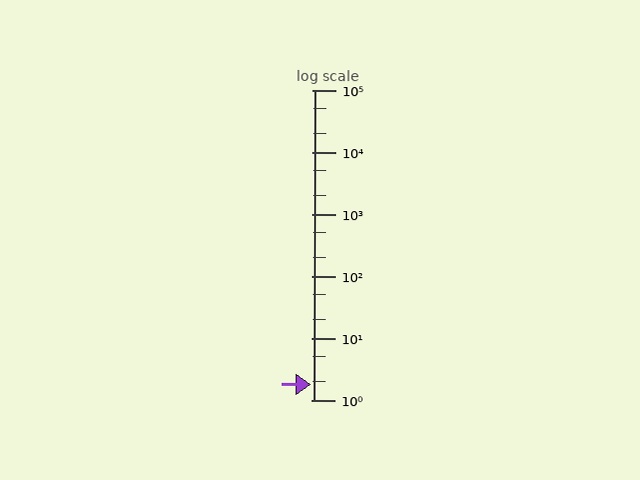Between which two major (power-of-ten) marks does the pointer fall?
The pointer is between 1 and 10.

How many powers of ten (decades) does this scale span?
The scale spans 5 decades, from 1 to 100000.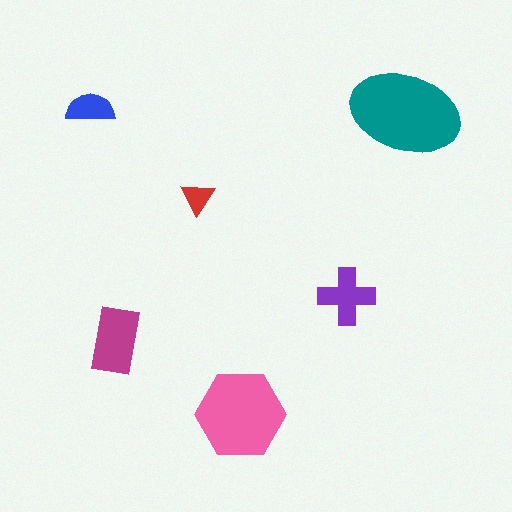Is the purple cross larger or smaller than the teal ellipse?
Smaller.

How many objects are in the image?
There are 6 objects in the image.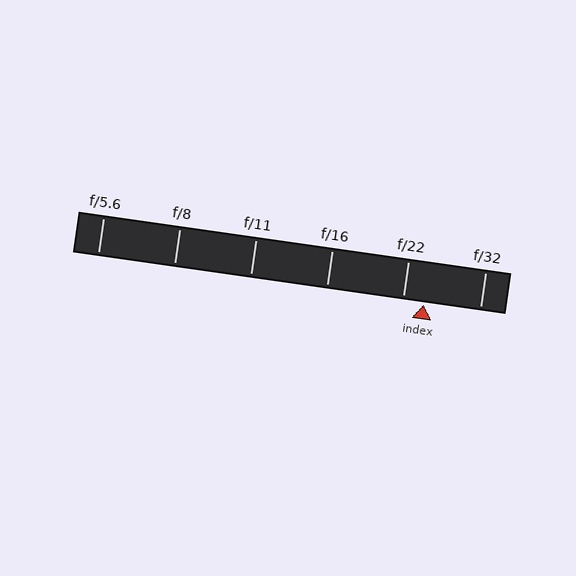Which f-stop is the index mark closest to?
The index mark is closest to f/22.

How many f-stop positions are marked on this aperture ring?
There are 6 f-stop positions marked.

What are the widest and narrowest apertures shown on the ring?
The widest aperture shown is f/5.6 and the narrowest is f/32.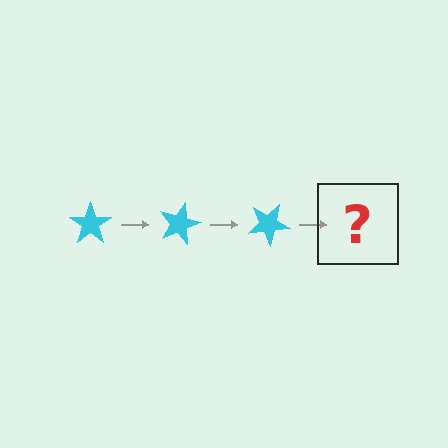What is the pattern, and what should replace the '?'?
The pattern is that the star rotates 15 degrees each step. The '?' should be a cyan star rotated 45 degrees.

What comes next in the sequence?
The next element should be a cyan star rotated 45 degrees.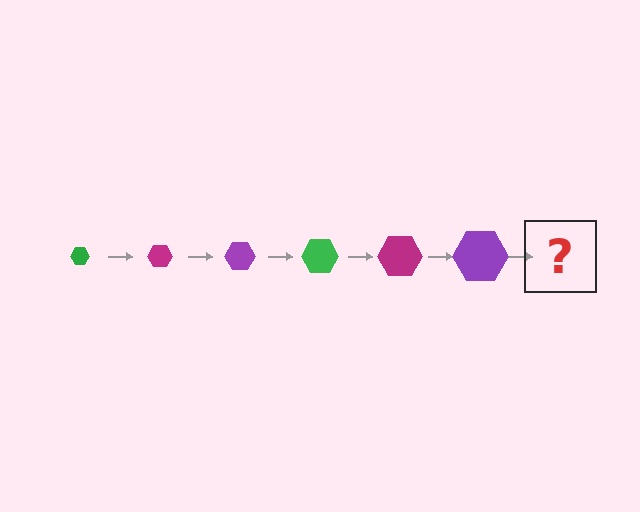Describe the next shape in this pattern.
It should be a green hexagon, larger than the previous one.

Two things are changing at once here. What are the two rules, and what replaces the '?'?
The two rules are that the hexagon grows larger each step and the color cycles through green, magenta, and purple. The '?' should be a green hexagon, larger than the previous one.